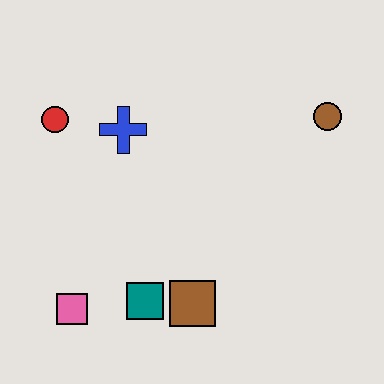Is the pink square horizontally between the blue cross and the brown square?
No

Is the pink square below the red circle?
Yes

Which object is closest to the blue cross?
The red circle is closest to the blue cross.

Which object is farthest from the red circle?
The brown circle is farthest from the red circle.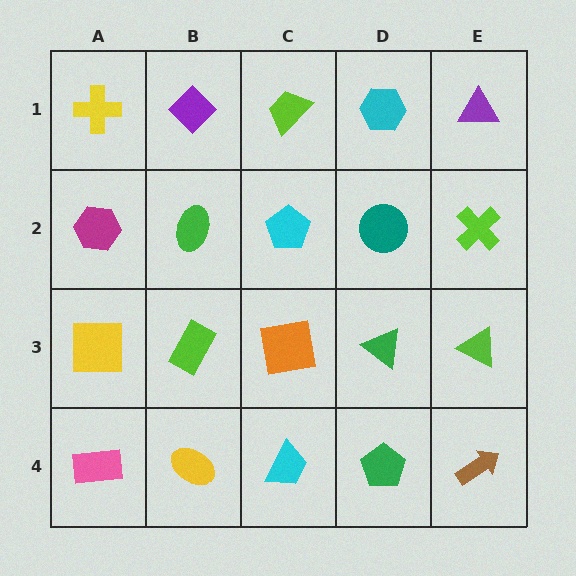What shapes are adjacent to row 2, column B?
A purple diamond (row 1, column B), a lime rectangle (row 3, column B), a magenta hexagon (row 2, column A), a cyan pentagon (row 2, column C).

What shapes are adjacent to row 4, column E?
A lime triangle (row 3, column E), a green pentagon (row 4, column D).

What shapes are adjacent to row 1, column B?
A green ellipse (row 2, column B), a yellow cross (row 1, column A), a lime trapezoid (row 1, column C).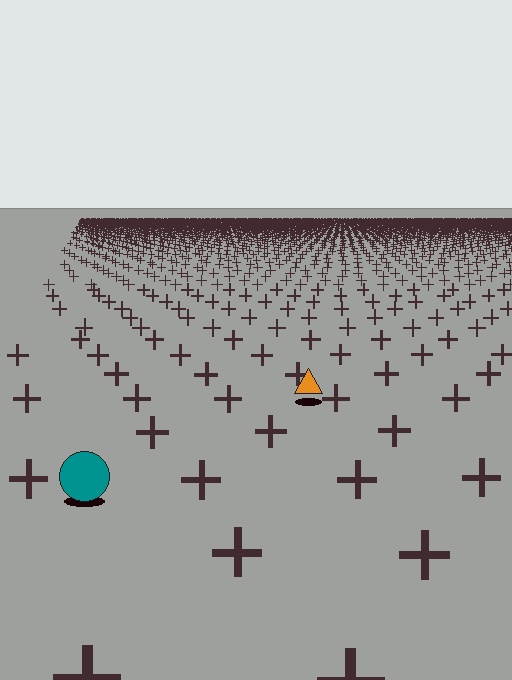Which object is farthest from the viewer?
The orange triangle is farthest from the viewer. It appears smaller and the ground texture around it is denser.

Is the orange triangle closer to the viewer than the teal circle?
No. The teal circle is closer — you can tell from the texture gradient: the ground texture is coarser near it.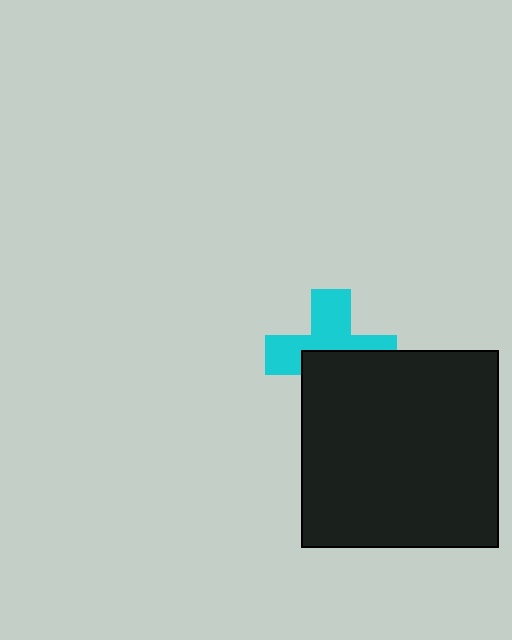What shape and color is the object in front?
The object in front is a black square.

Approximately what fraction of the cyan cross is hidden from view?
Roughly 48% of the cyan cross is hidden behind the black square.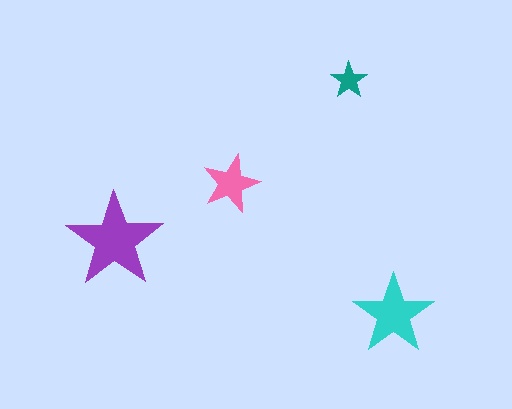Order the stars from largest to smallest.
the purple one, the cyan one, the pink one, the teal one.